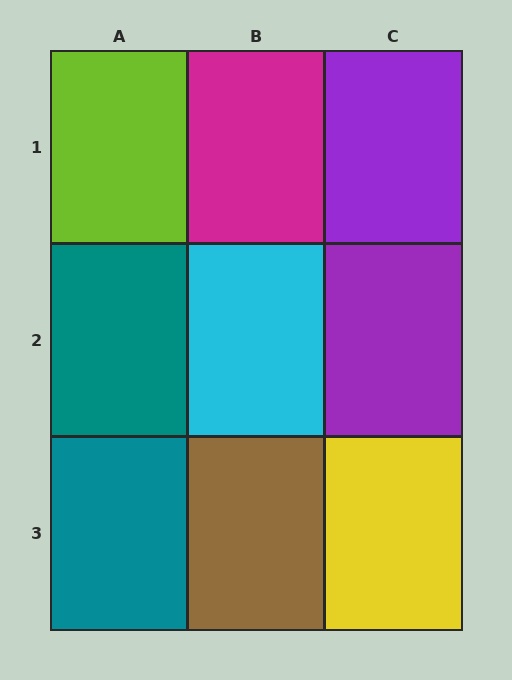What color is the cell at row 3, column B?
Brown.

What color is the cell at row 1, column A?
Lime.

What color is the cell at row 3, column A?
Teal.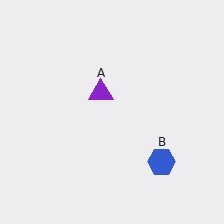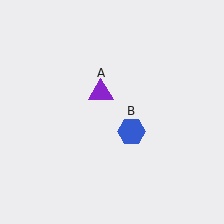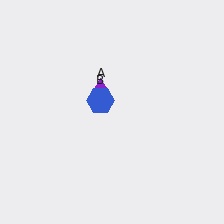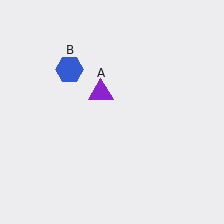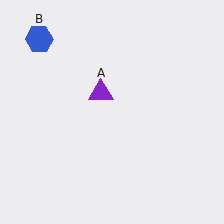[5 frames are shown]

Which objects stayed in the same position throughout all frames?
Purple triangle (object A) remained stationary.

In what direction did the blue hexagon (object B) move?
The blue hexagon (object B) moved up and to the left.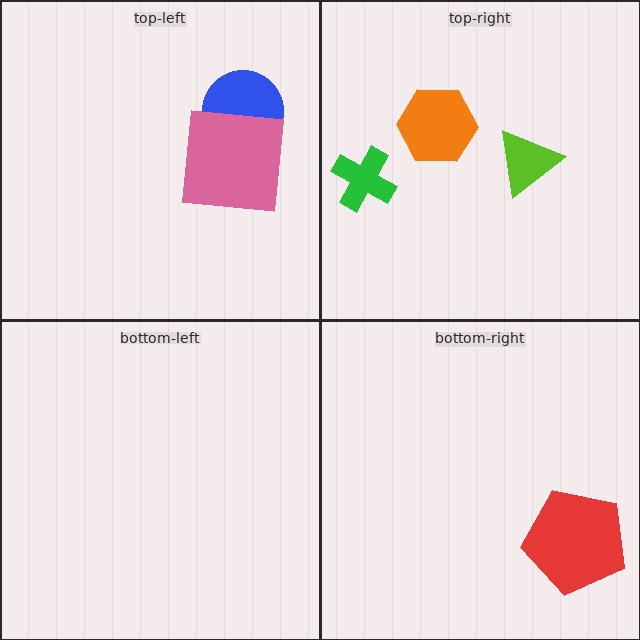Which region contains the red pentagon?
The bottom-right region.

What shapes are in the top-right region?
The orange hexagon, the lime triangle, the green cross.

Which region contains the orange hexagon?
The top-right region.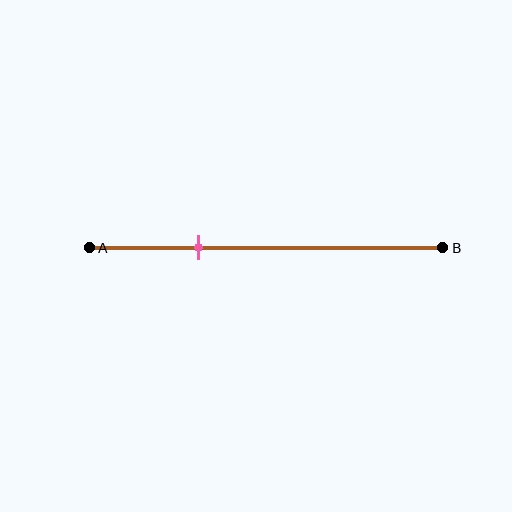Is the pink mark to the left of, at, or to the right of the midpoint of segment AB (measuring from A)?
The pink mark is to the left of the midpoint of segment AB.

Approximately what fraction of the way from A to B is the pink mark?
The pink mark is approximately 30% of the way from A to B.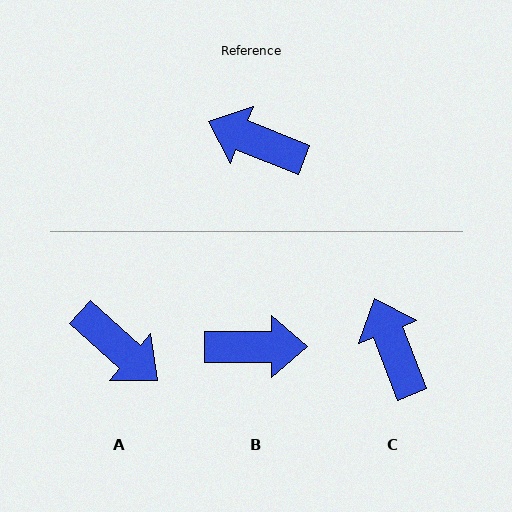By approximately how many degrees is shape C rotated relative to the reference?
Approximately 46 degrees clockwise.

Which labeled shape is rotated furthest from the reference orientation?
A, about 160 degrees away.